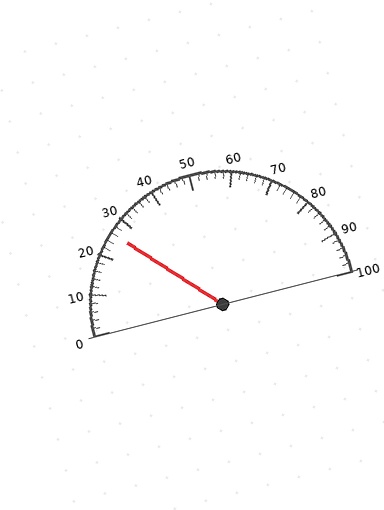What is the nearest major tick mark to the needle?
The nearest major tick mark is 30.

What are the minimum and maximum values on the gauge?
The gauge ranges from 0 to 100.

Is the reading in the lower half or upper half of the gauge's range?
The reading is in the lower half of the range (0 to 100).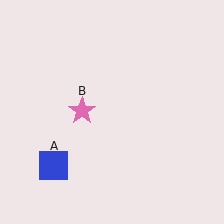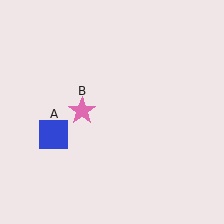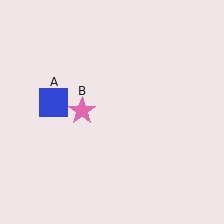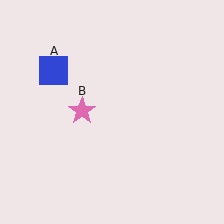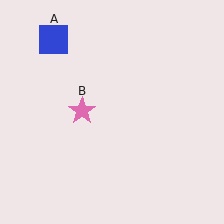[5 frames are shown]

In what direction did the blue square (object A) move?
The blue square (object A) moved up.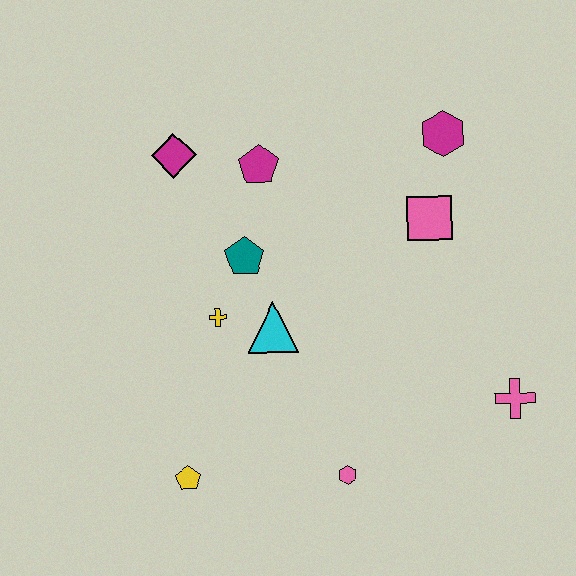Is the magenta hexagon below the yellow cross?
No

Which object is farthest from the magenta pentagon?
The pink cross is farthest from the magenta pentagon.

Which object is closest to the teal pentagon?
The yellow cross is closest to the teal pentagon.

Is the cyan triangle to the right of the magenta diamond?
Yes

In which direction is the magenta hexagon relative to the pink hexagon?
The magenta hexagon is above the pink hexagon.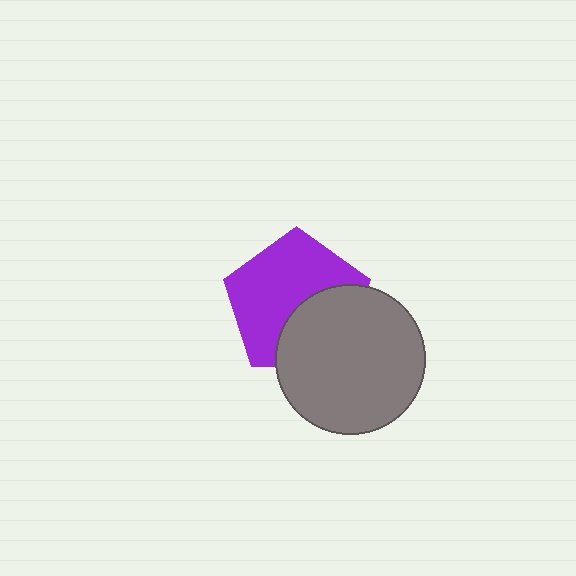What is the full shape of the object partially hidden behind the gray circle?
The partially hidden object is a purple pentagon.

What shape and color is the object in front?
The object in front is a gray circle.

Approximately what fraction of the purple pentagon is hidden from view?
Roughly 38% of the purple pentagon is hidden behind the gray circle.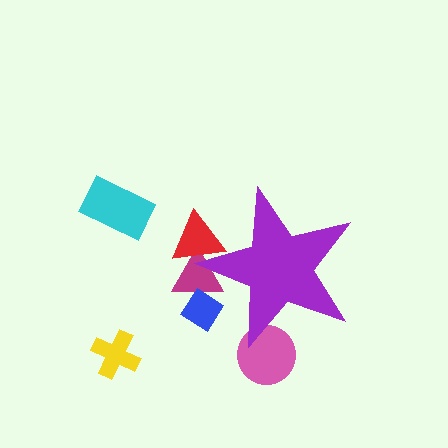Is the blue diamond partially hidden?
Yes, the blue diamond is partially hidden behind the purple star.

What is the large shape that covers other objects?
A purple star.